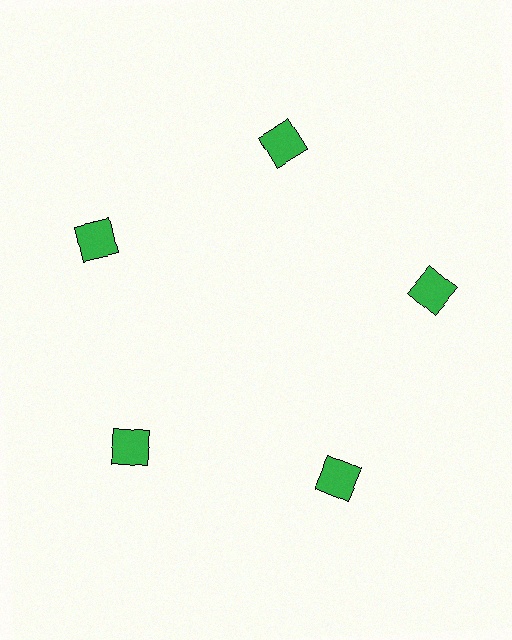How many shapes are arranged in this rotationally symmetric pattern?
There are 5 shapes, arranged in 5 groups of 1.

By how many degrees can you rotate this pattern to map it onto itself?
The pattern maps onto itself every 72 degrees of rotation.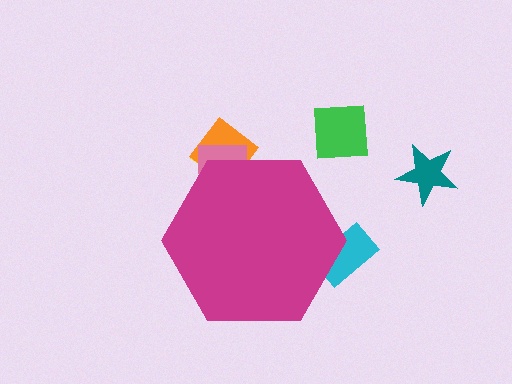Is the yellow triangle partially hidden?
Yes, the yellow triangle is partially hidden behind the magenta hexagon.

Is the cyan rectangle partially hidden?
Yes, the cyan rectangle is partially hidden behind the magenta hexagon.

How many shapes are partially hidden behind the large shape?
4 shapes are partially hidden.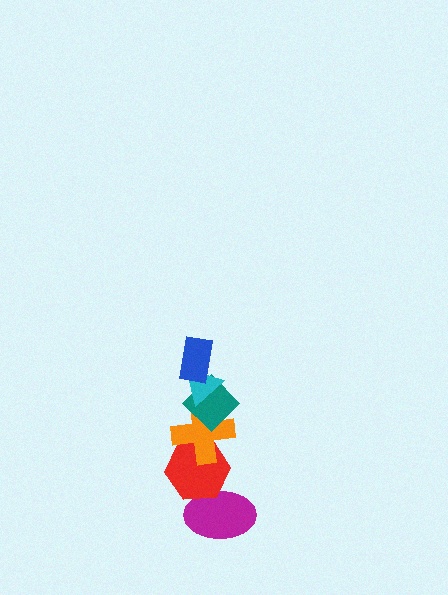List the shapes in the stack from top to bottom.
From top to bottom: the blue rectangle, the cyan triangle, the teal diamond, the orange cross, the red hexagon, the magenta ellipse.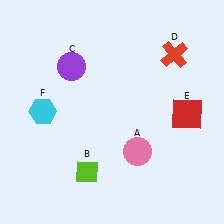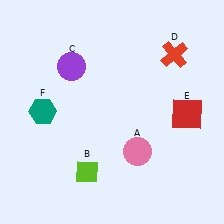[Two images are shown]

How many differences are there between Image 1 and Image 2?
There is 1 difference between the two images.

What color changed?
The hexagon (F) changed from cyan in Image 1 to teal in Image 2.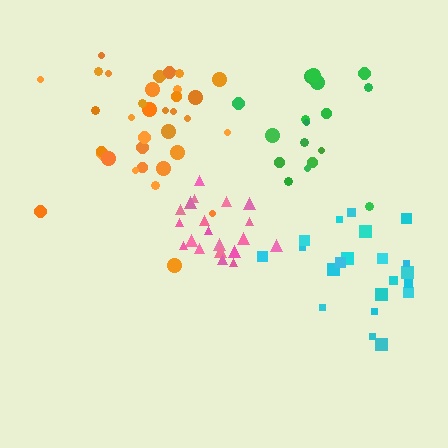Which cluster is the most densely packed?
Pink.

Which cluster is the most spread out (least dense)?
Green.